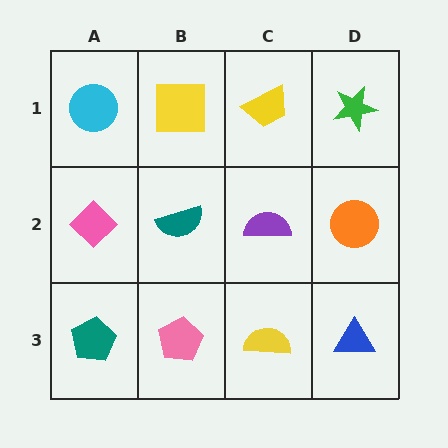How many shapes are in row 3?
4 shapes.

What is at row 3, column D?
A blue triangle.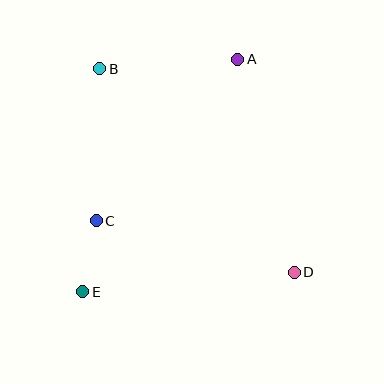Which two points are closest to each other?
Points C and E are closest to each other.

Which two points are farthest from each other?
Points B and D are farthest from each other.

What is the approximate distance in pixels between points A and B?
The distance between A and B is approximately 138 pixels.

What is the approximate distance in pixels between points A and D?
The distance between A and D is approximately 221 pixels.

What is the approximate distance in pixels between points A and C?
The distance between A and C is approximately 215 pixels.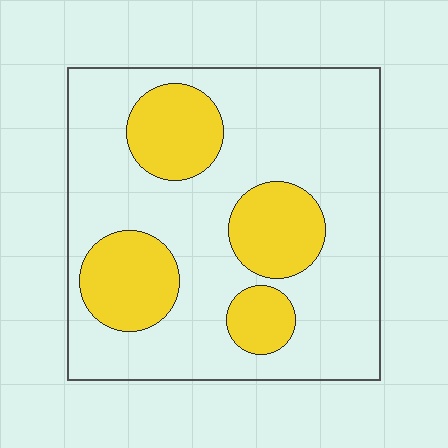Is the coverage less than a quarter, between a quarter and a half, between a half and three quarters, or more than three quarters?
Between a quarter and a half.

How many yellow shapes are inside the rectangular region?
4.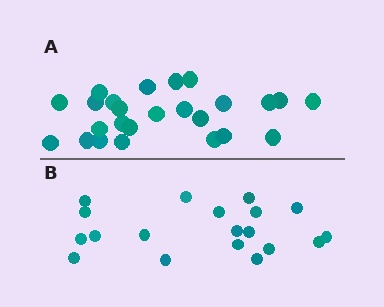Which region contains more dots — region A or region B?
Region A (the top region) has more dots.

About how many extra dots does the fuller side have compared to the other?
Region A has about 6 more dots than region B.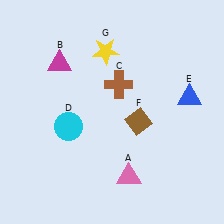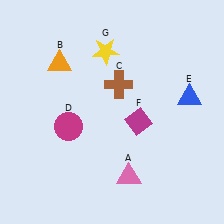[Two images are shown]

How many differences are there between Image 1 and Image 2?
There are 3 differences between the two images.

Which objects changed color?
B changed from magenta to orange. D changed from cyan to magenta. F changed from brown to magenta.